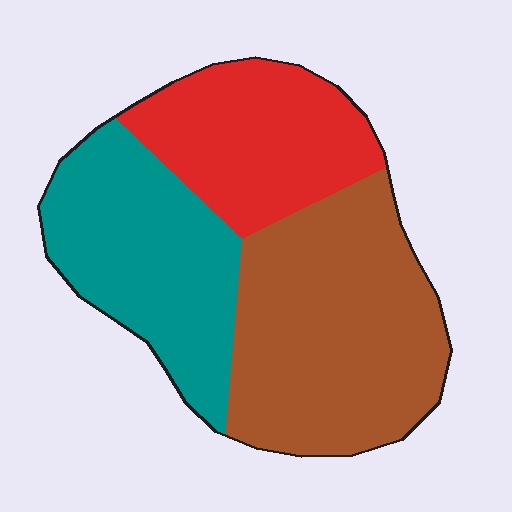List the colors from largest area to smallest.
From largest to smallest: brown, teal, red.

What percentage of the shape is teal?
Teal takes up about one third (1/3) of the shape.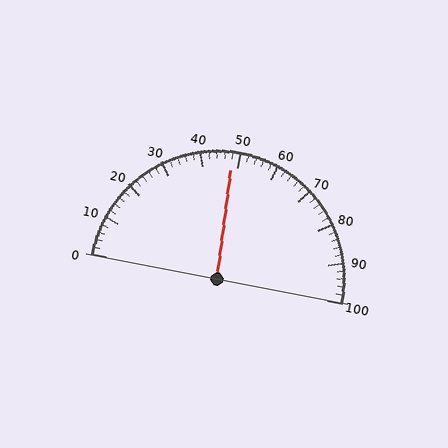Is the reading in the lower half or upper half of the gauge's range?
The reading is in the lower half of the range (0 to 100).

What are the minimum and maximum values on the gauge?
The gauge ranges from 0 to 100.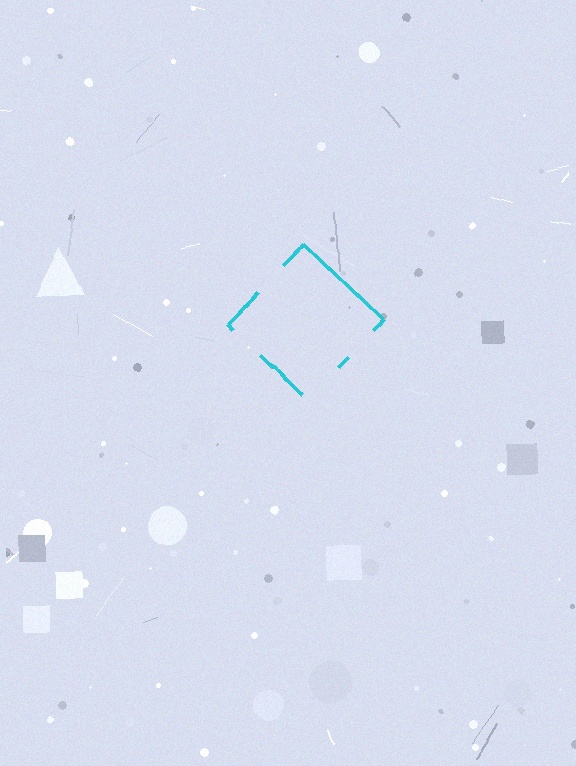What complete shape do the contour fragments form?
The contour fragments form a diamond.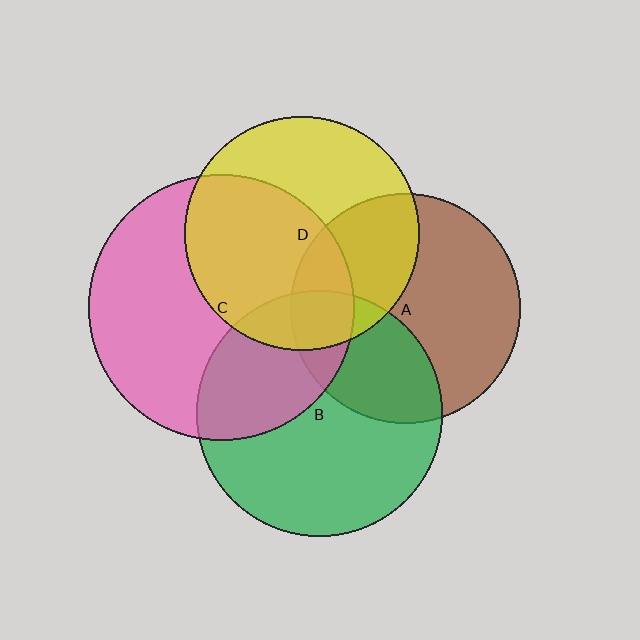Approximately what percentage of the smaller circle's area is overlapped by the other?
Approximately 35%.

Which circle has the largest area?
Circle C (pink).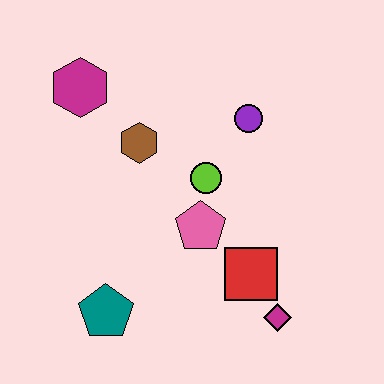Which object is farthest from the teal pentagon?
The purple circle is farthest from the teal pentagon.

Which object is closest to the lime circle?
The pink pentagon is closest to the lime circle.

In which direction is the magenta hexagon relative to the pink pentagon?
The magenta hexagon is above the pink pentagon.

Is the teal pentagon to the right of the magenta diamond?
No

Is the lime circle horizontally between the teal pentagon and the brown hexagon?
No